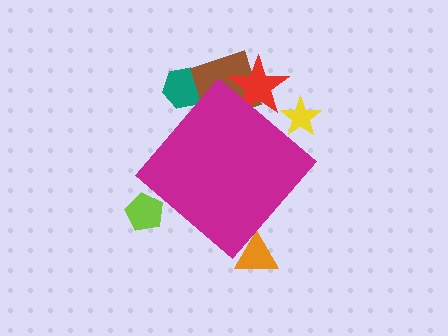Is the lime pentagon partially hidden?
Yes, the lime pentagon is partially hidden behind the magenta diamond.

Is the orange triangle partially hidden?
Yes, the orange triangle is partially hidden behind the magenta diamond.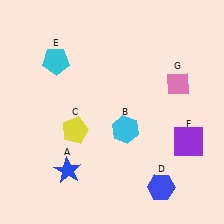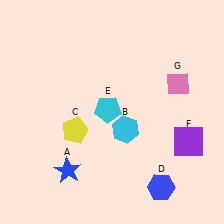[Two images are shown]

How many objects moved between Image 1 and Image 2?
1 object moved between the two images.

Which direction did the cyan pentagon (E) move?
The cyan pentagon (E) moved right.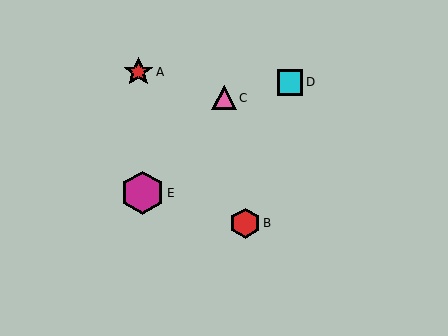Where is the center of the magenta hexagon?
The center of the magenta hexagon is at (143, 193).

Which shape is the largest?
The magenta hexagon (labeled E) is the largest.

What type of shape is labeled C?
Shape C is a pink triangle.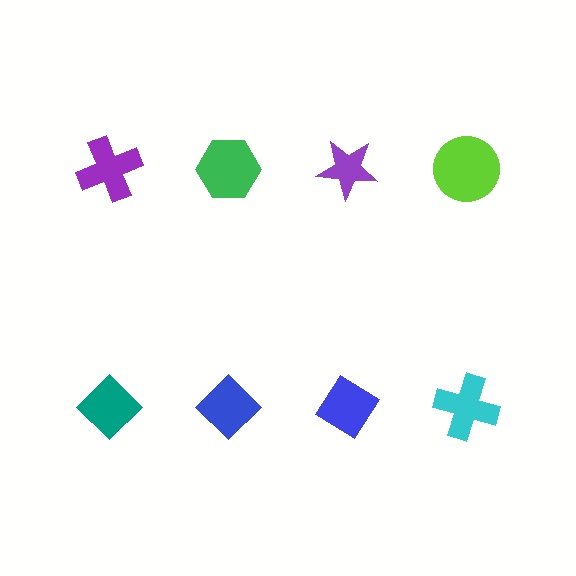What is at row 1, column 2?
A green hexagon.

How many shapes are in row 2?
4 shapes.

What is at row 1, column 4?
A lime circle.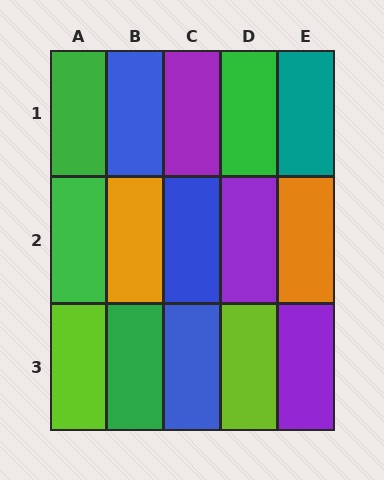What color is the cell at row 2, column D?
Purple.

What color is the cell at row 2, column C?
Blue.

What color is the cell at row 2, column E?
Orange.